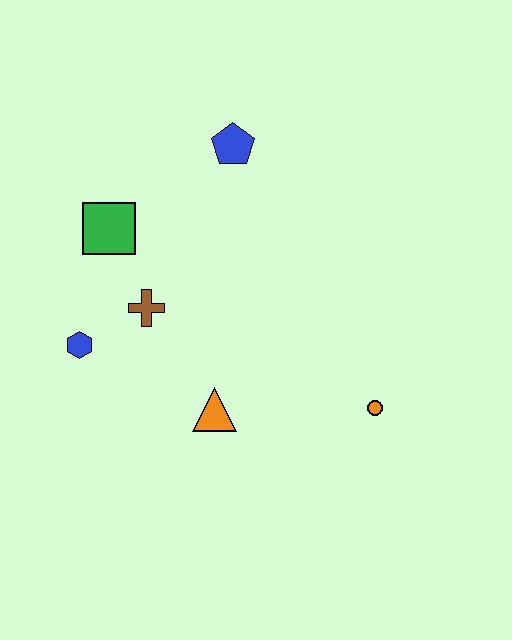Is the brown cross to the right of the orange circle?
No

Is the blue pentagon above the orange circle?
Yes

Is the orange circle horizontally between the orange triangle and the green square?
No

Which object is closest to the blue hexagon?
The brown cross is closest to the blue hexagon.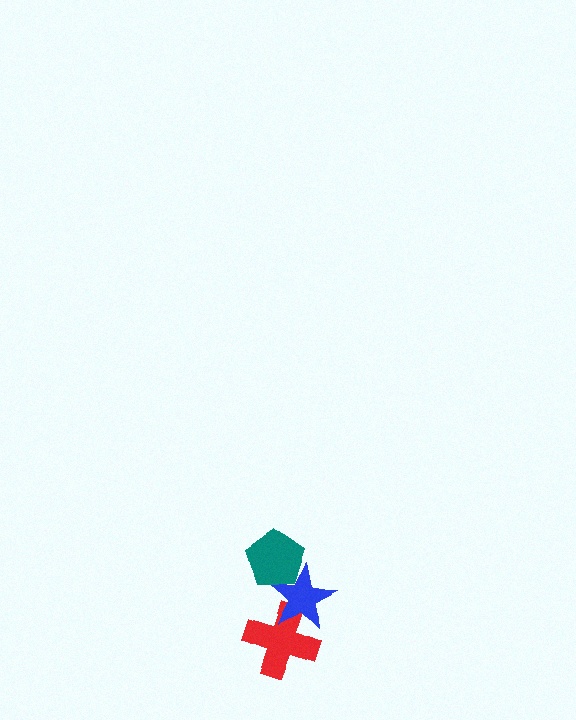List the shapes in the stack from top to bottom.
From top to bottom: the teal pentagon, the blue star, the red cross.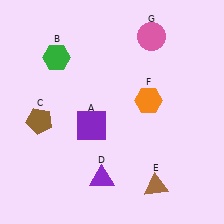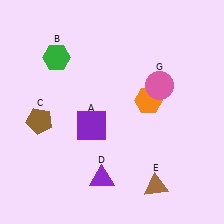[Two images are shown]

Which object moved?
The pink circle (G) moved down.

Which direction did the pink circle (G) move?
The pink circle (G) moved down.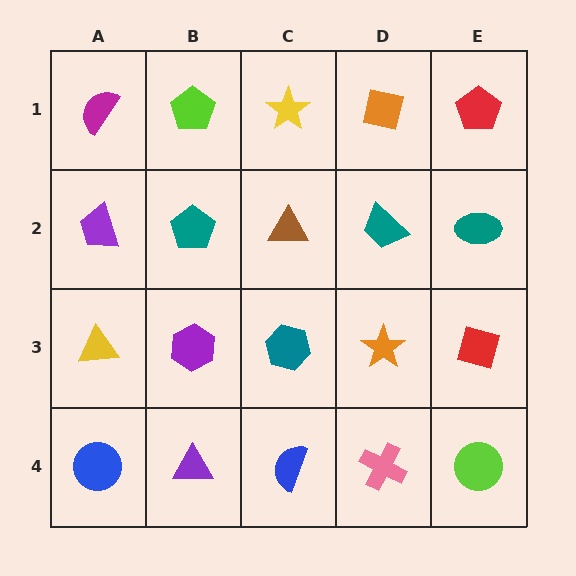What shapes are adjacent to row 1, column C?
A brown triangle (row 2, column C), a lime pentagon (row 1, column B), an orange square (row 1, column D).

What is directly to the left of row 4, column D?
A blue semicircle.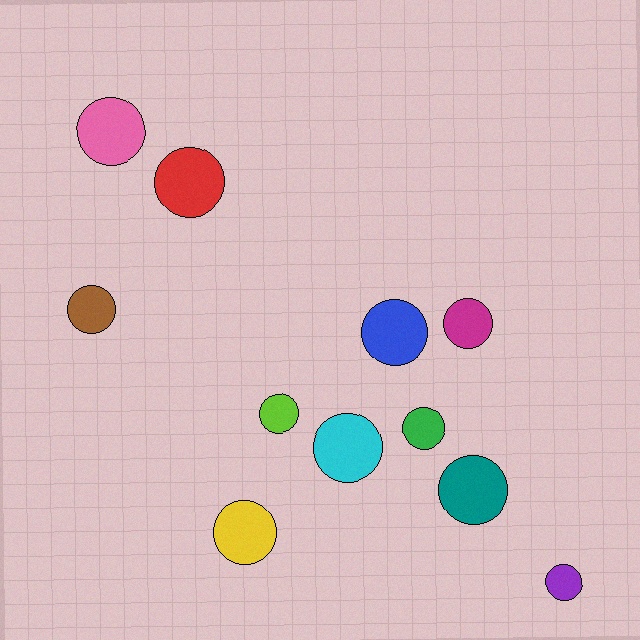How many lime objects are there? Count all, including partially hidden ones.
There is 1 lime object.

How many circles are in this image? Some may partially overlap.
There are 11 circles.